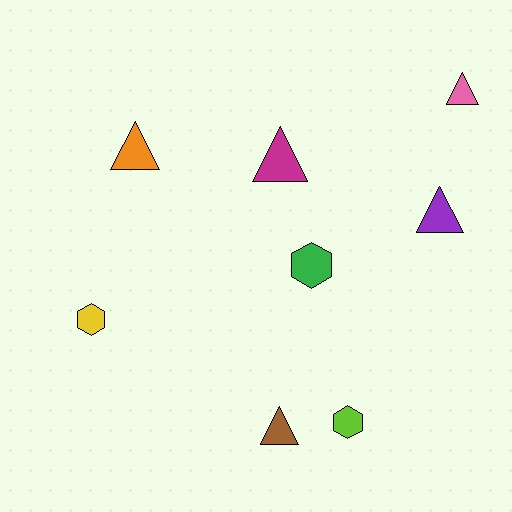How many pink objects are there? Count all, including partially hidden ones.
There is 1 pink object.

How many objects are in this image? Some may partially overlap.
There are 8 objects.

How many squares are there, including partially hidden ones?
There are no squares.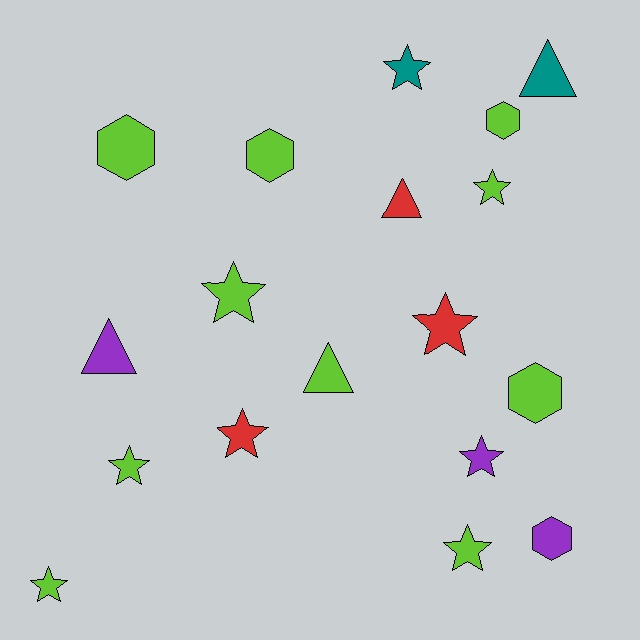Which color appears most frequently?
Lime, with 10 objects.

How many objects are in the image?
There are 18 objects.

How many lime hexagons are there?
There are 4 lime hexagons.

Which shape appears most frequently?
Star, with 9 objects.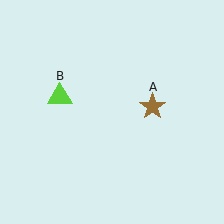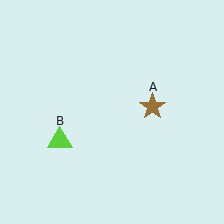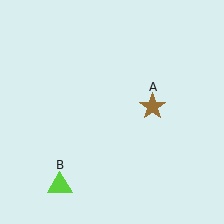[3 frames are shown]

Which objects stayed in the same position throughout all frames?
Brown star (object A) remained stationary.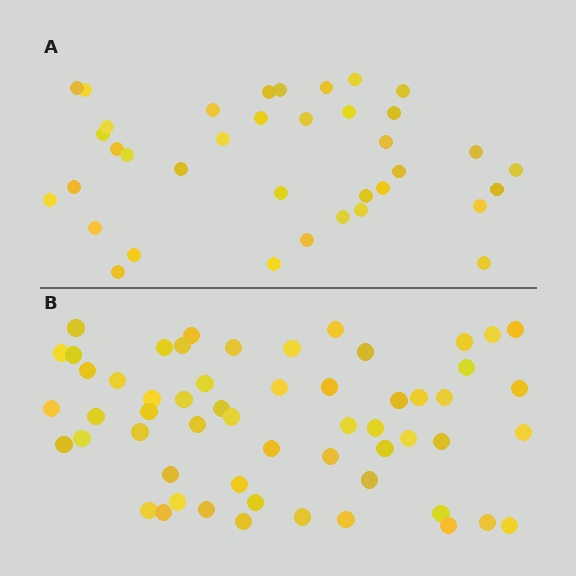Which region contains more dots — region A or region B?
Region B (the bottom region) has more dots.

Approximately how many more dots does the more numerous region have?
Region B has approximately 20 more dots than region A.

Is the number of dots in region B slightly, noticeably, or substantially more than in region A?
Region B has substantially more. The ratio is roughly 1.5 to 1.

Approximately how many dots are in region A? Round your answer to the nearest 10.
About 40 dots. (The exact count is 37, which rounds to 40.)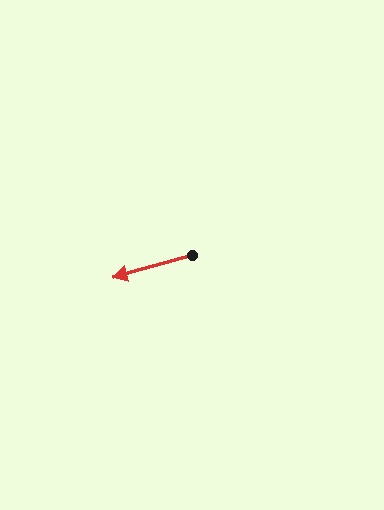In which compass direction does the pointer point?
West.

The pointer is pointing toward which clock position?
Roughly 8 o'clock.